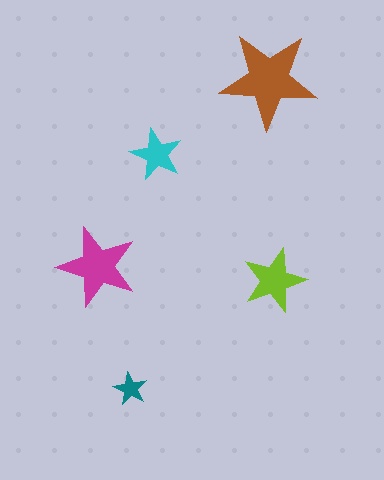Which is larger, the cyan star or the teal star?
The cyan one.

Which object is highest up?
The brown star is topmost.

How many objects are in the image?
There are 5 objects in the image.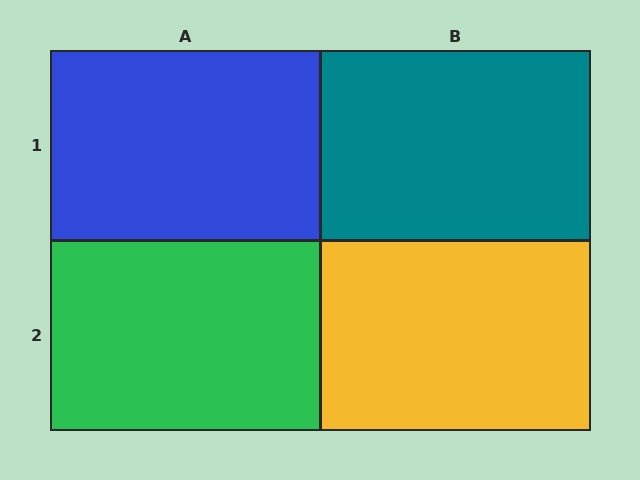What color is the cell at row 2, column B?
Yellow.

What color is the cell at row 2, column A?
Green.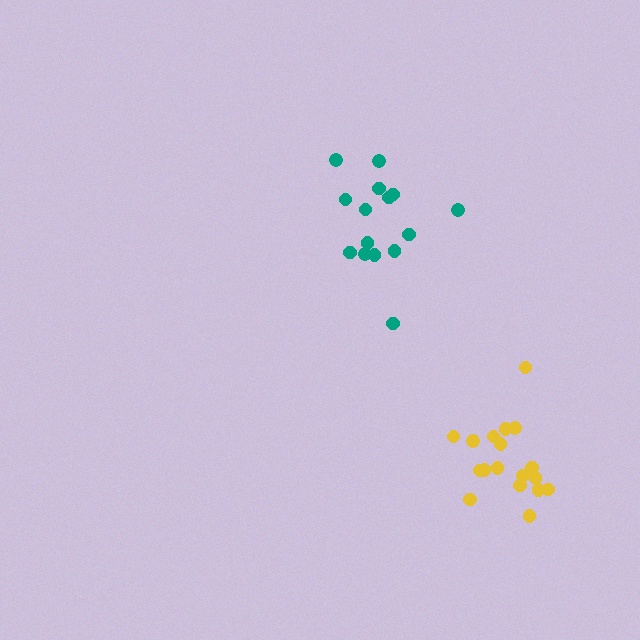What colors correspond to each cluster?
The clusters are colored: yellow, teal.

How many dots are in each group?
Group 1: 18 dots, Group 2: 15 dots (33 total).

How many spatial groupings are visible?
There are 2 spatial groupings.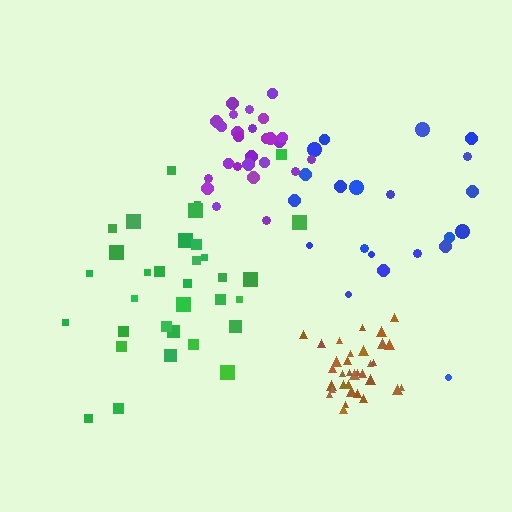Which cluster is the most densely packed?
Brown.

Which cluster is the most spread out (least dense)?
Blue.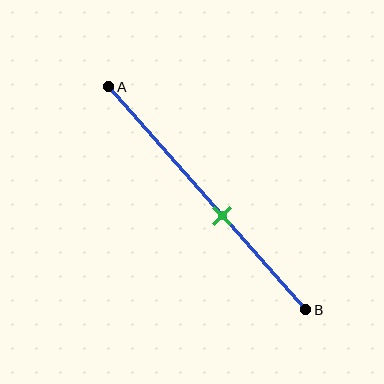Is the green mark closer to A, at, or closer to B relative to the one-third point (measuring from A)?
The green mark is closer to point B than the one-third point of segment AB.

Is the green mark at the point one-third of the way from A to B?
No, the mark is at about 60% from A, not at the 33% one-third point.